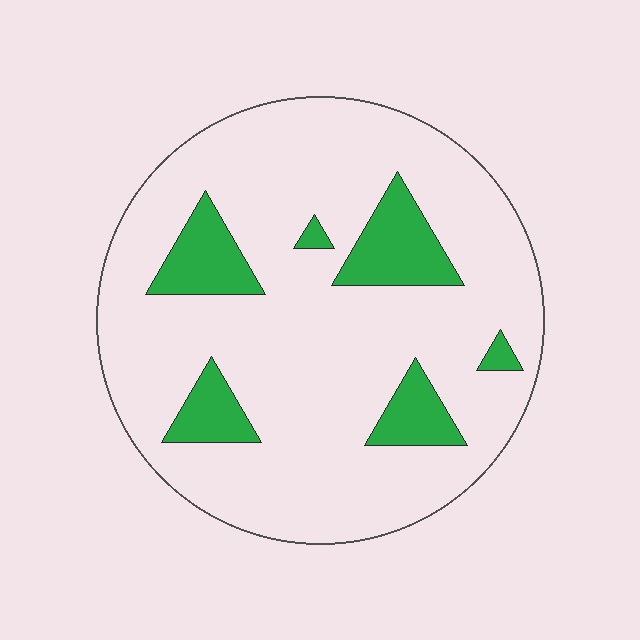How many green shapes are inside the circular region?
6.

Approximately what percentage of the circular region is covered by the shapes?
Approximately 15%.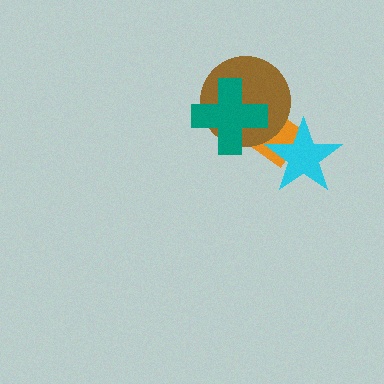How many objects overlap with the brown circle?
2 objects overlap with the brown circle.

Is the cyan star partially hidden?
No, no other shape covers it.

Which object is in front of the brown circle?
The teal cross is in front of the brown circle.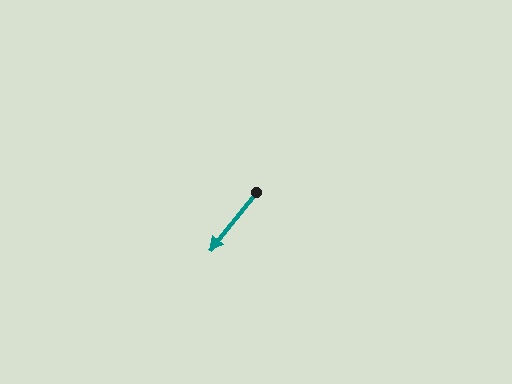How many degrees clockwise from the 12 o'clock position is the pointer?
Approximately 219 degrees.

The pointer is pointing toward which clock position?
Roughly 7 o'clock.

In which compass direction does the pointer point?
Southwest.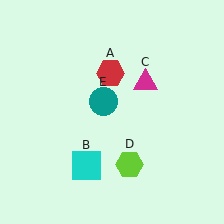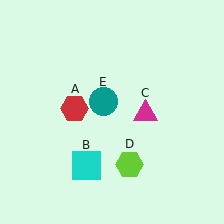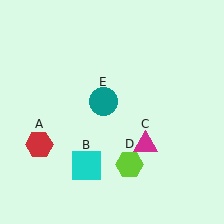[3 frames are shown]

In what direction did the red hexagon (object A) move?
The red hexagon (object A) moved down and to the left.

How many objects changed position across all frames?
2 objects changed position: red hexagon (object A), magenta triangle (object C).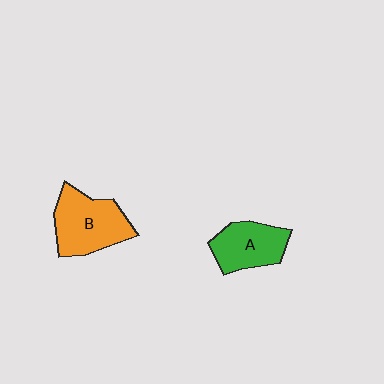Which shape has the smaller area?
Shape A (green).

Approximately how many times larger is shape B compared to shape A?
Approximately 1.3 times.